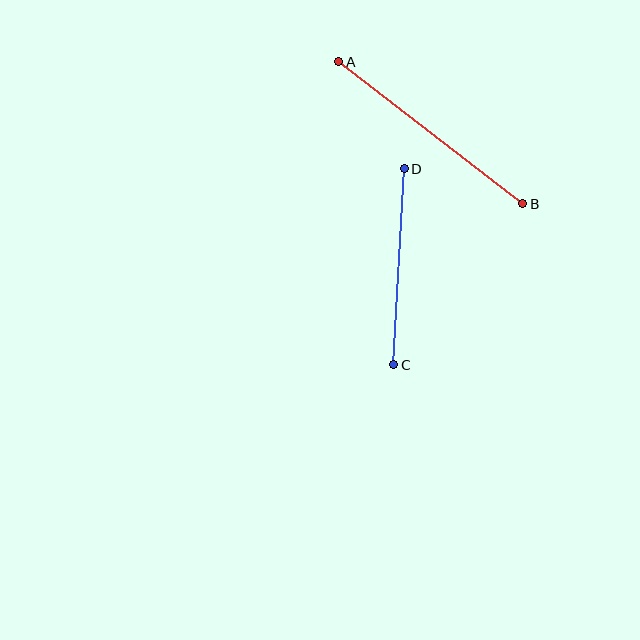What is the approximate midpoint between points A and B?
The midpoint is at approximately (431, 133) pixels.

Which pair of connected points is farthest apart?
Points A and B are farthest apart.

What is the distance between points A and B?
The distance is approximately 232 pixels.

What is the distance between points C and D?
The distance is approximately 196 pixels.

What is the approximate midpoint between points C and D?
The midpoint is at approximately (399, 267) pixels.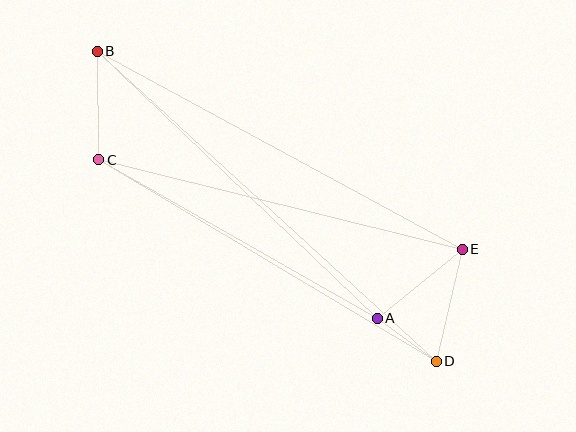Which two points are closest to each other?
Points A and D are closest to each other.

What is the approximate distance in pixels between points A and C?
The distance between A and C is approximately 321 pixels.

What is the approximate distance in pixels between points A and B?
The distance between A and B is approximately 387 pixels.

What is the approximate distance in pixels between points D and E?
The distance between D and E is approximately 115 pixels.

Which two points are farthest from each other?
Points B and D are farthest from each other.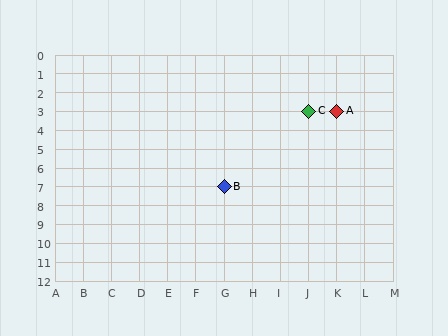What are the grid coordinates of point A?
Point A is at grid coordinates (K, 3).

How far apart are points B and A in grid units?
Points B and A are 4 columns and 4 rows apart (about 5.7 grid units diagonally).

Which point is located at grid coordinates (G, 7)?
Point B is at (G, 7).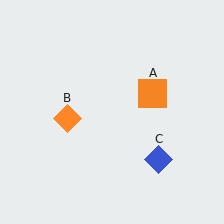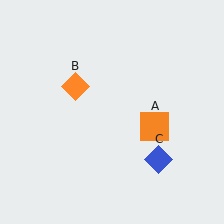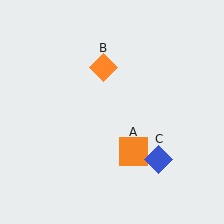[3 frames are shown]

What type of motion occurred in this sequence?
The orange square (object A), orange diamond (object B) rotated clockwise around the center of the scene.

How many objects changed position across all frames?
2 objects changed position: orange square (object A), orange diamond (object B).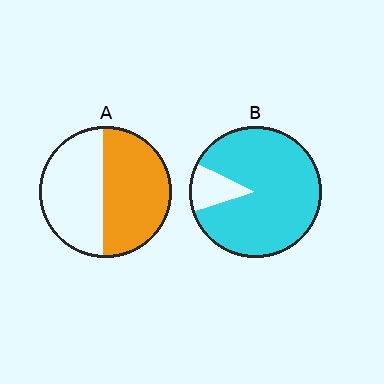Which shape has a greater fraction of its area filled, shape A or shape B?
Shape B.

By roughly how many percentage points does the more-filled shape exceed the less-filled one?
By roughly 35 percentage points (B over A).